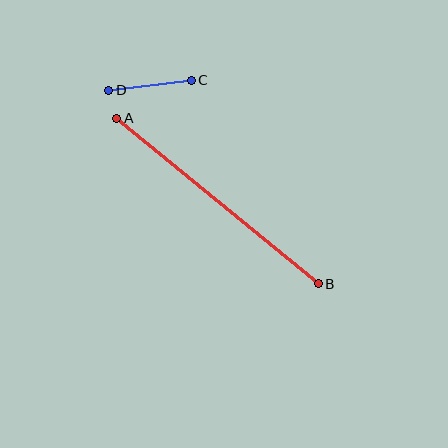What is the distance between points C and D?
The distance is approximately 83 pixels.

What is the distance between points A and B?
The distance is approximately 261 pixels.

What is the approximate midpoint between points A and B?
The midpoint is at approximately (218, 201) pixels.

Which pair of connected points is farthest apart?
Points A and B are farthest apart.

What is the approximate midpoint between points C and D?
The midpoint is at approximately (150, 85) pixels.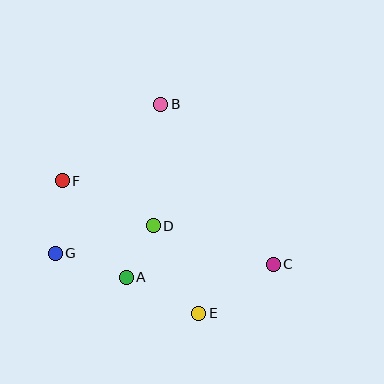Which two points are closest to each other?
Points A and D are closest to each other.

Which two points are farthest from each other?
Points C and F are farthest from each other.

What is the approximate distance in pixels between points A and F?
The distance between A and F is approximately 116 pixels.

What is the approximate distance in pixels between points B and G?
The distance between B and G is approximately 183 pixels.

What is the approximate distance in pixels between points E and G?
The distance between E and G is approximately 156 pixels.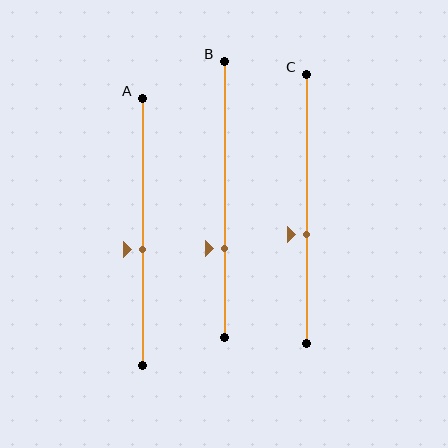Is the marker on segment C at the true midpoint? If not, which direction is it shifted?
No, the marker on segment C is shifted downward by about 10% of the segment length.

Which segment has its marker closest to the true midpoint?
Segment A has its marker closest to the true midpoint.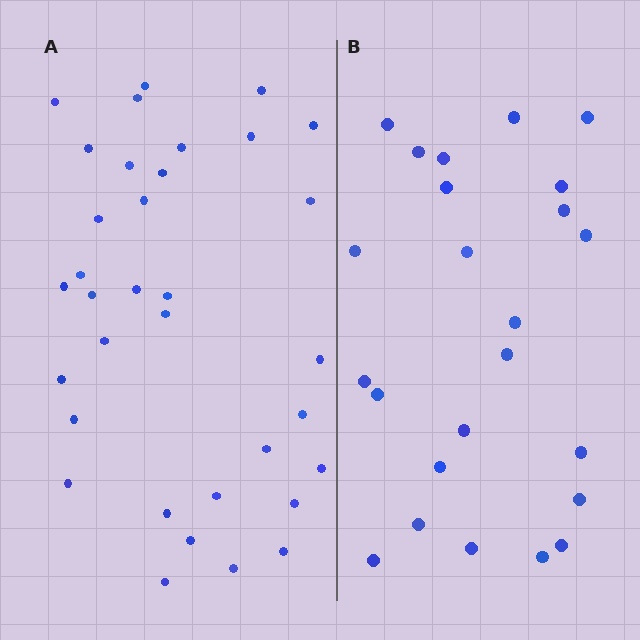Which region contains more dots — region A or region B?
Region A (the left region) has more dots.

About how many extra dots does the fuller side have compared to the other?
Region A has roughly 10 or so more dots than region B.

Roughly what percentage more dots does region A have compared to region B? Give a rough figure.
About 40% more.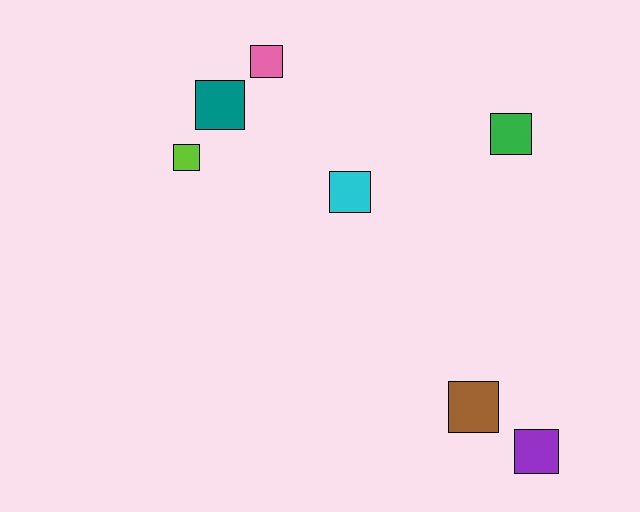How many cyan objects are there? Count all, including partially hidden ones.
There is 1 cyan object.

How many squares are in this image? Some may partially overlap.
There are 7 squares.